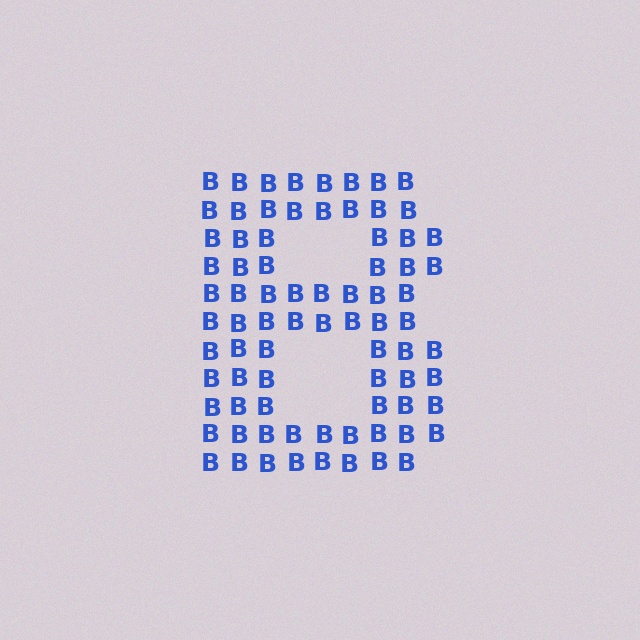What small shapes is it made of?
It is made of small letter B's.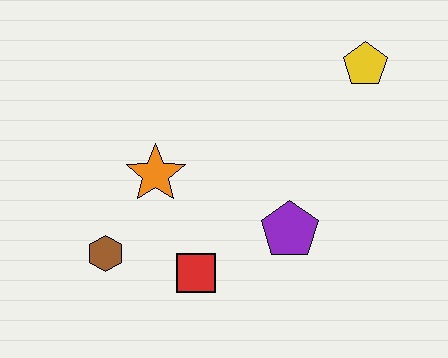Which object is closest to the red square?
The brown hexagon is closest to the red square.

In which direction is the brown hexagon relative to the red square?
The brown hexagon is to the left of the red square.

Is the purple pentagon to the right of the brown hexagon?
Yes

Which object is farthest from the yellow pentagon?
The brown hexagon is farthest from the yellow pentagon.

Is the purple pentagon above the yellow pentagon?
No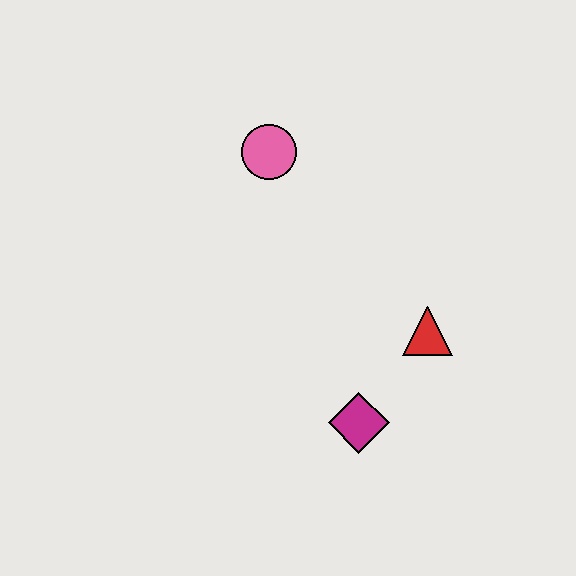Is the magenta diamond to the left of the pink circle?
No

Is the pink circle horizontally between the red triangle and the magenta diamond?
No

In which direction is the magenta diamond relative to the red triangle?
The magenta diamond is below the red triangle.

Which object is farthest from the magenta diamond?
The pink circle is farthest from the magenta diamond.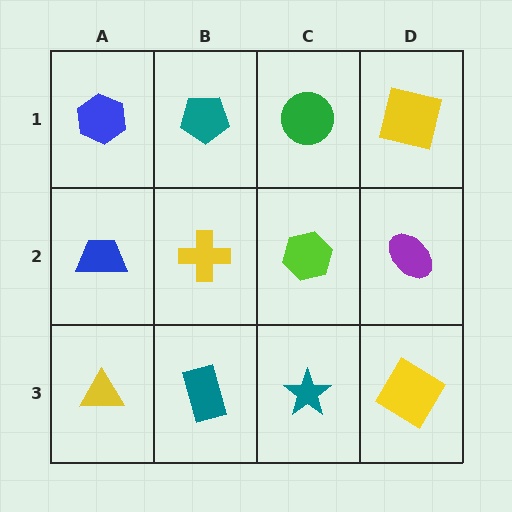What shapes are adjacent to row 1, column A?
A blue trapezoid (row 2, column A), a teal pentagon (row 1, column B).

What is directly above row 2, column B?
A teal pentagon.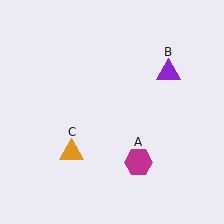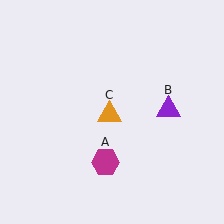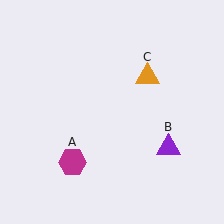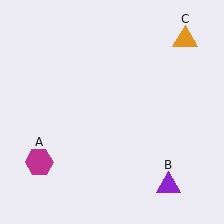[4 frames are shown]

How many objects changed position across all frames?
3 objects changed position: magenta hexagon (object A), purple triangle (object B), orange triangle (object C).